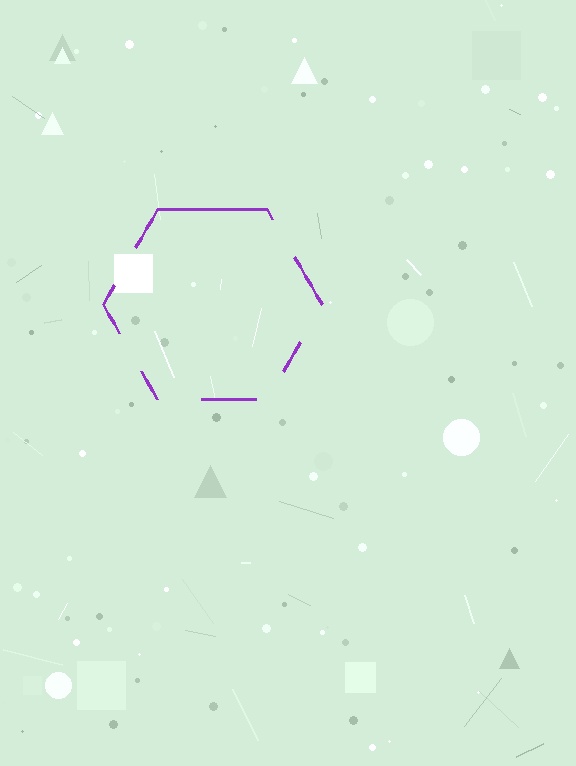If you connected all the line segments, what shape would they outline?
They would outline a hexagon.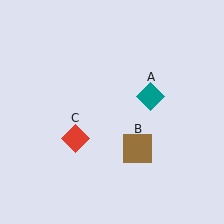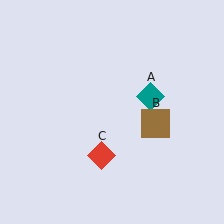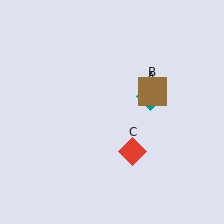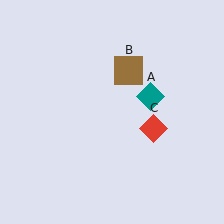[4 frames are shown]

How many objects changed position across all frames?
2 objects changed position: brown square (object B), red diamond (object C).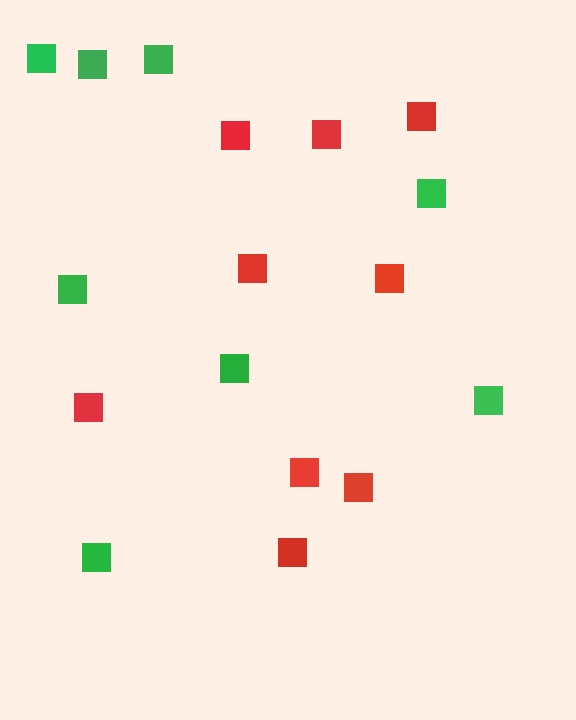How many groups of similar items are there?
There are 2 groups: one group of green squares (8) and one group of red squares (9).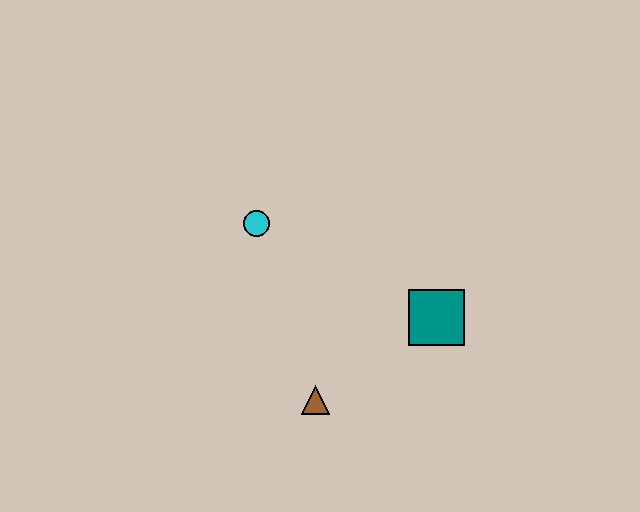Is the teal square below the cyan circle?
Yes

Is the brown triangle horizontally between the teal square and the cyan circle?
Yes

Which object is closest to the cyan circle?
The brown triangle is closest to the cyan circle.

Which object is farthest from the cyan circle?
The teal square is farthest from the cyan circle.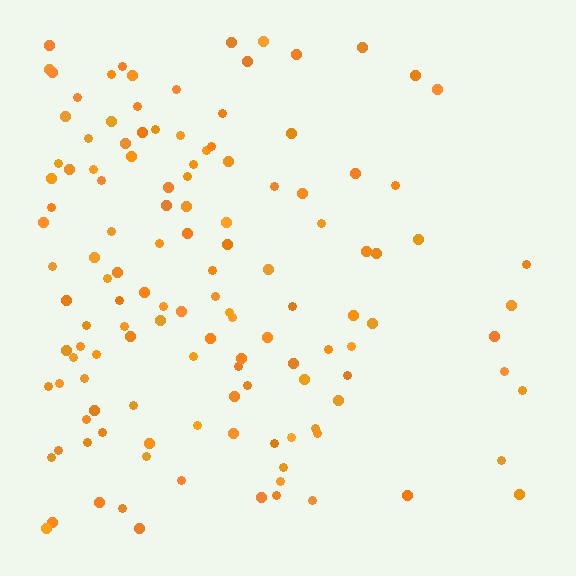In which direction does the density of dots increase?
From right to left, with the left side densest.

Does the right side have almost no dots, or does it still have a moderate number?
Still a moderate number, just noticeably fewer than the left.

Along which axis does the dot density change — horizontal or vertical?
Horizontal.